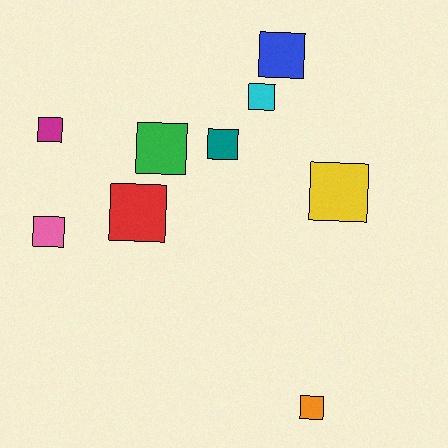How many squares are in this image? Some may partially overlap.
There are 9 squares.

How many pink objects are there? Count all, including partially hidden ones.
There is 1 pink object.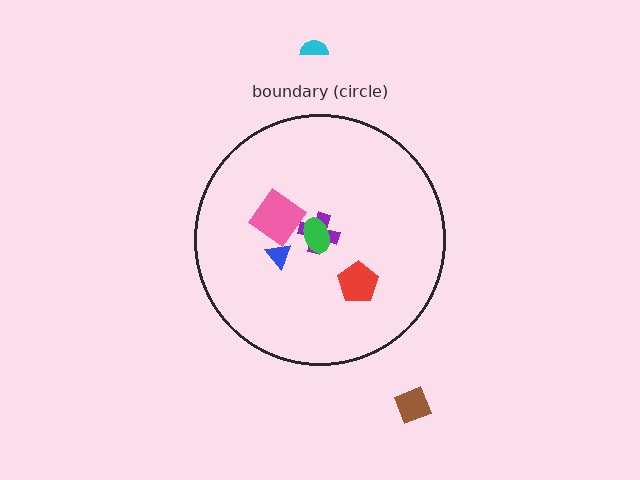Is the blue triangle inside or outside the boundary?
Inside.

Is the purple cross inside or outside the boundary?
Inside.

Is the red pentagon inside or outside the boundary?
Inside.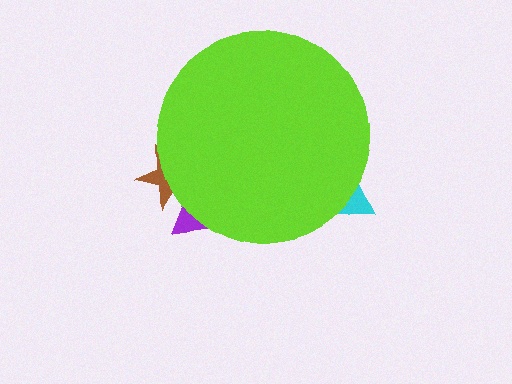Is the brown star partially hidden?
Yes, the brown star is partially hidden behind the lime circle.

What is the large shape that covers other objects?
A lime circle.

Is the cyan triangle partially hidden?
Yes, the cyan triangle is partially hidden behind the lime circle.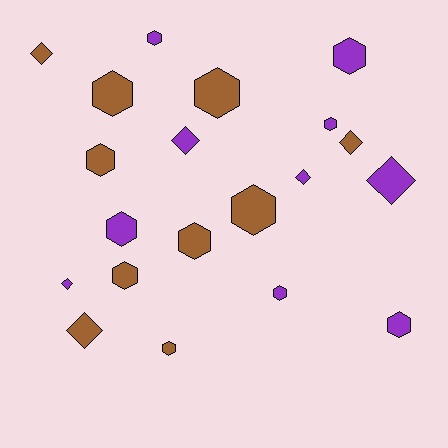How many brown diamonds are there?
There are 3 brown diamonds.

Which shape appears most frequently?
Hexagon, with 13 objects.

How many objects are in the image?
There are 20 objects.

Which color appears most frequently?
Purple, with 10 objects.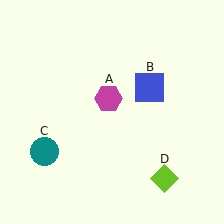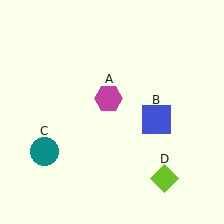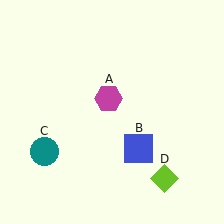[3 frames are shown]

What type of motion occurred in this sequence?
The blue square (object B) rotated clockwise around the center of the scene.